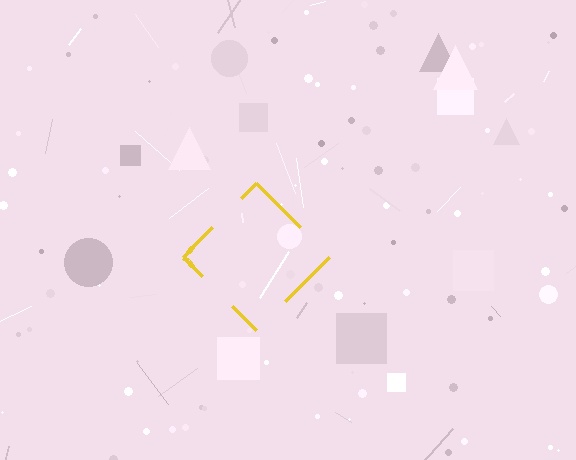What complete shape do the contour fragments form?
The contour fragments form a diamond.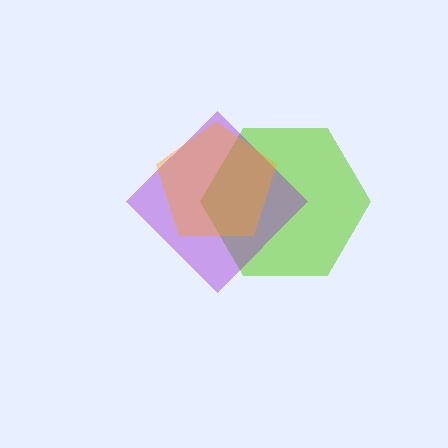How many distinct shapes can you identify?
There are 3 distinct shapes: a lime hexagon, a purple diamond, an orange pentagon.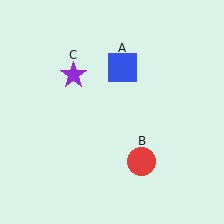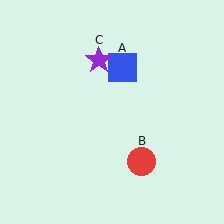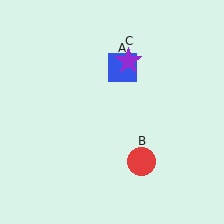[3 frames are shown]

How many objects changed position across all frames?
1 object changed position: purple star (object C).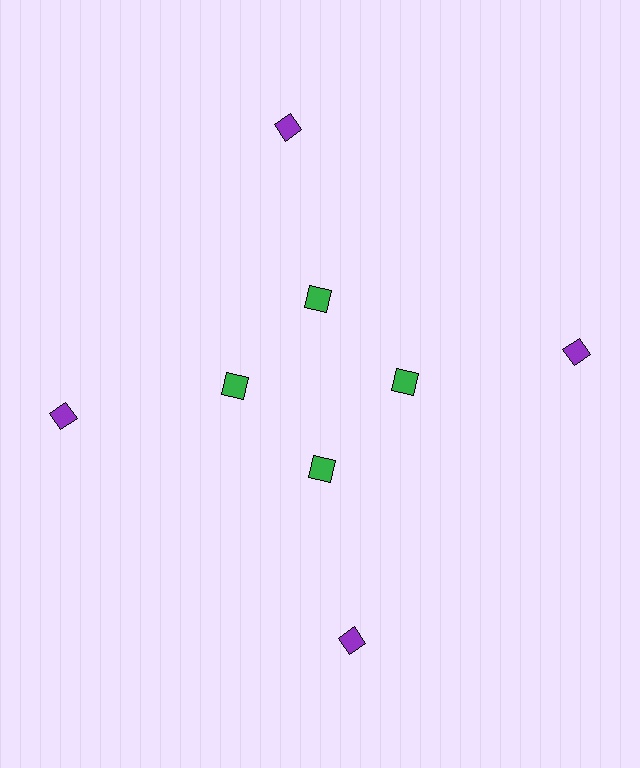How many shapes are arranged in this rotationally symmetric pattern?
There are 8 shapes, arranged in 4 groups of 2.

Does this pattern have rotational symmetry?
Yes, this pattern has 4-fold rotational symmetry. It looks the same after rotating 90 degrees around the center.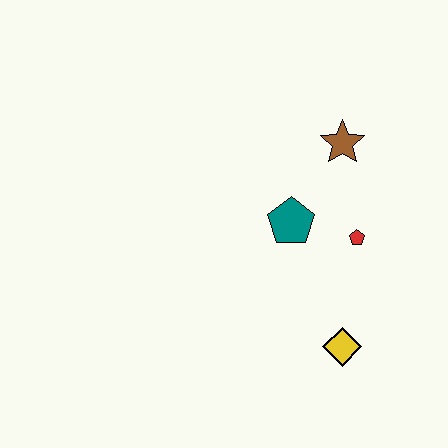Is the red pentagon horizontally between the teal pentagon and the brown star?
No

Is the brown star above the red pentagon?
Yes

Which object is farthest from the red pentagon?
The yellow diamond is farthest from the red pentagon.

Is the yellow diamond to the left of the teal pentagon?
No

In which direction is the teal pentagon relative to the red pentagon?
The teal pentagon is to the left of the red pentagon.